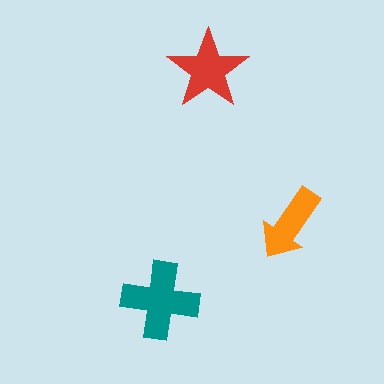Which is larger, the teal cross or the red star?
The teal cross.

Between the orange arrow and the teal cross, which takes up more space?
The teal cross.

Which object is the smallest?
The orange arrow.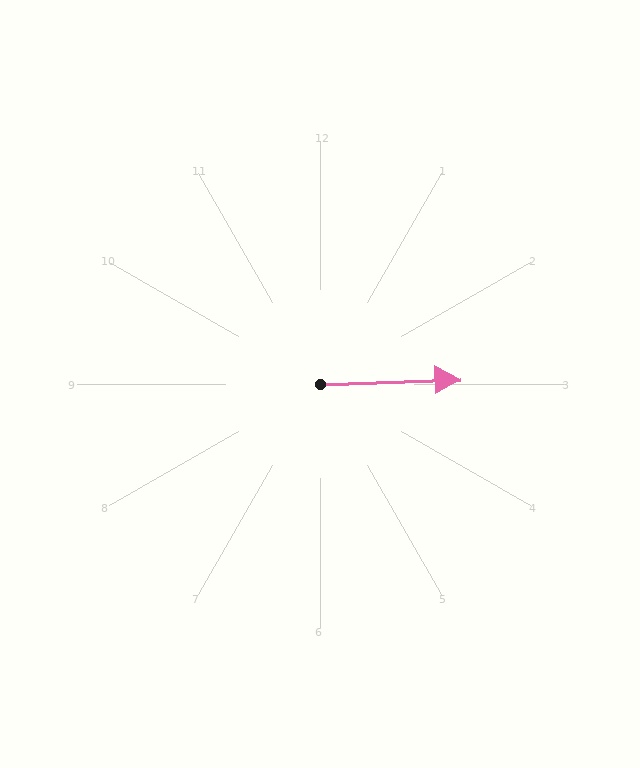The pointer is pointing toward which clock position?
Roughly 3 o'clock.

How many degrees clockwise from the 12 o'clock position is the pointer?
Approximately 88 degrees.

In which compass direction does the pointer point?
East.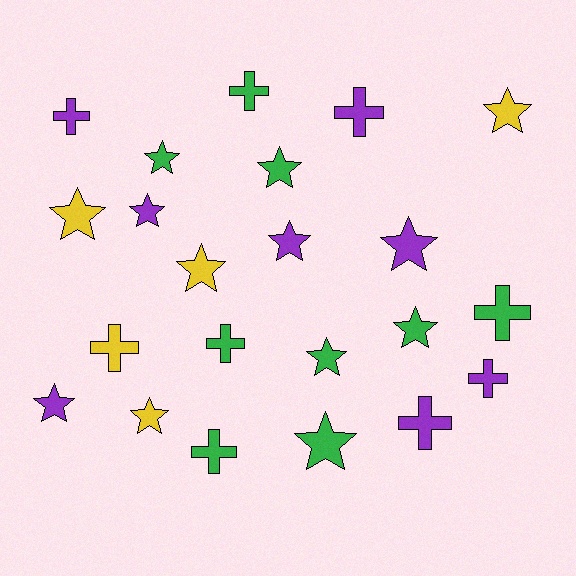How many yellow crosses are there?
There is 1 yellow cross.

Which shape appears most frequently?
Star, with 13 objects.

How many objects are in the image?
There are 22 objects.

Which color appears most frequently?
Green, with 9 objects.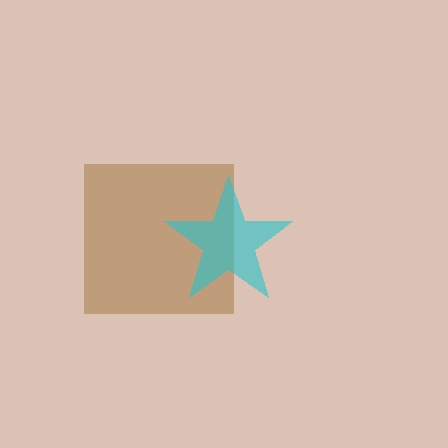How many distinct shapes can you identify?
There are 2 distinct shapes: a brown square, a cyan star.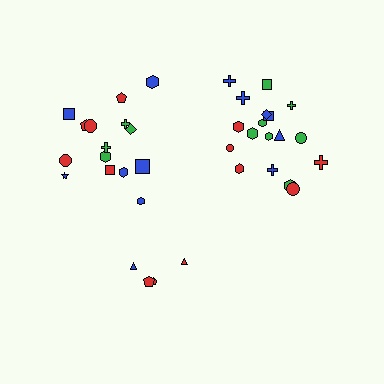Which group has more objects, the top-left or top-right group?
The top-right group.